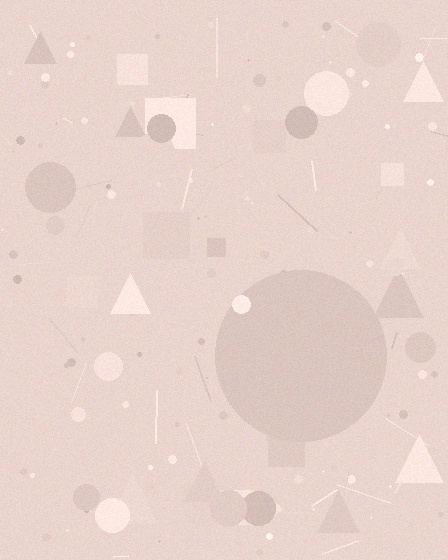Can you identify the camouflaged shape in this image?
The camouflaged shape is a circle.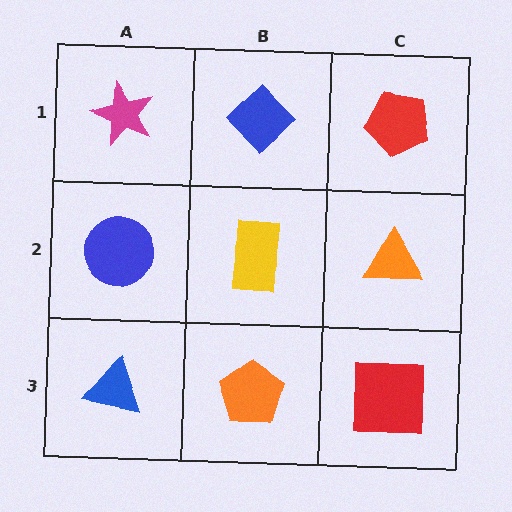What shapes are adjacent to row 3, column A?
A blue circle (row 2, column A), an orange pentagon (row 3, column B).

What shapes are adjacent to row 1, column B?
A yellow rectangle (row 2, column B), a magenta star (row 1, column A), a red pentagon (row 1, column C).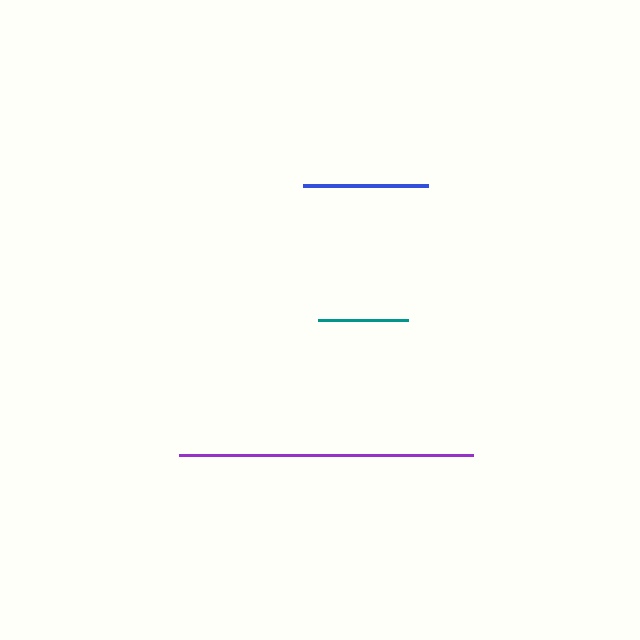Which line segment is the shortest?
The teal line is the shortest at approximately 90 pixels.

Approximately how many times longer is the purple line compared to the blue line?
The purple line is approximately 2.4 times the length of the blue line.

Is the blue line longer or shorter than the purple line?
The purple line is longer than the blue line.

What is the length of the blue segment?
The blue segment is approximately 125 pixels long.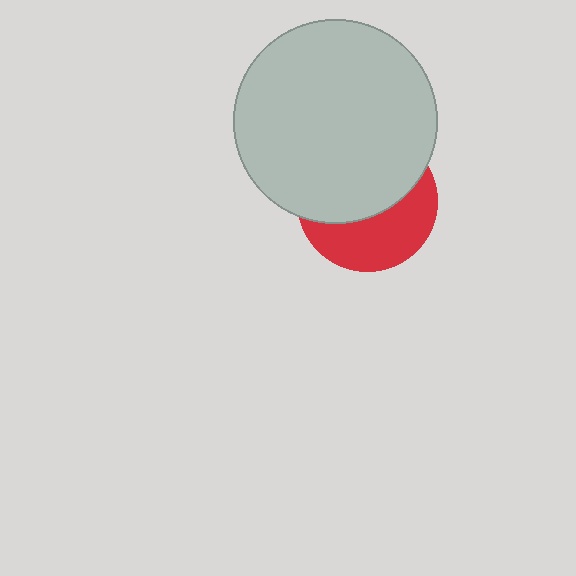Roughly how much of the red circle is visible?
A small part of it is visible (roughly 43%).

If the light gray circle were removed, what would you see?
You would see the complete red circle.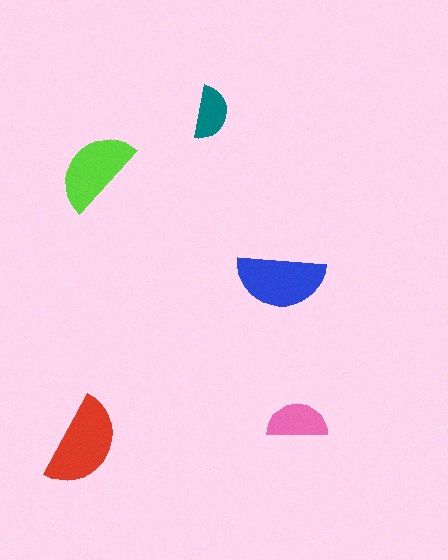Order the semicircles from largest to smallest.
the red one, the blue one, the lime one, the pink one, the teal one.